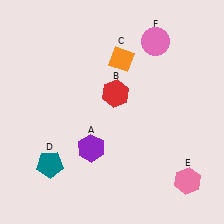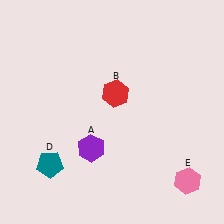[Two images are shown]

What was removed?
The pink circle (F), the orange diamond (C) were removed in Image 2.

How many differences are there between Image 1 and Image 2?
There are 2 differences between the two images.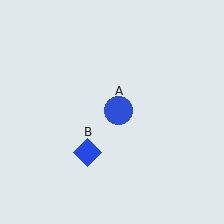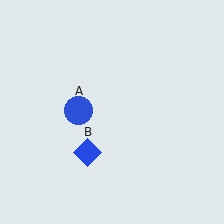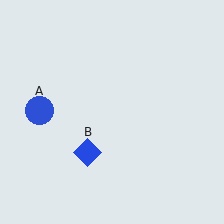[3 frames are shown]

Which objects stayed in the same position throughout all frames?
Blue diamond (object B) remained stationary.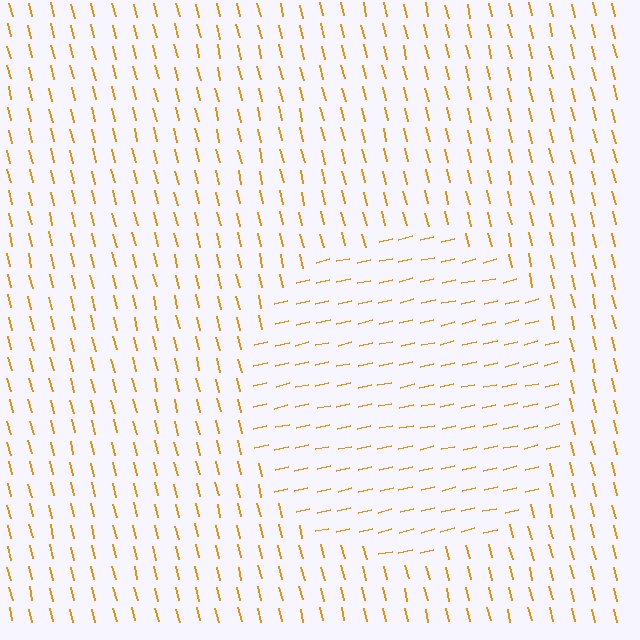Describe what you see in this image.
The image is filled with small orange line segments. A circle region in the image has lines oriented differently from the surrounding lines, creating a visible texture boundary.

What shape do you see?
I see a circle.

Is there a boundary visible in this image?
Yes, there is a texture boundary formed by a change in line orientation.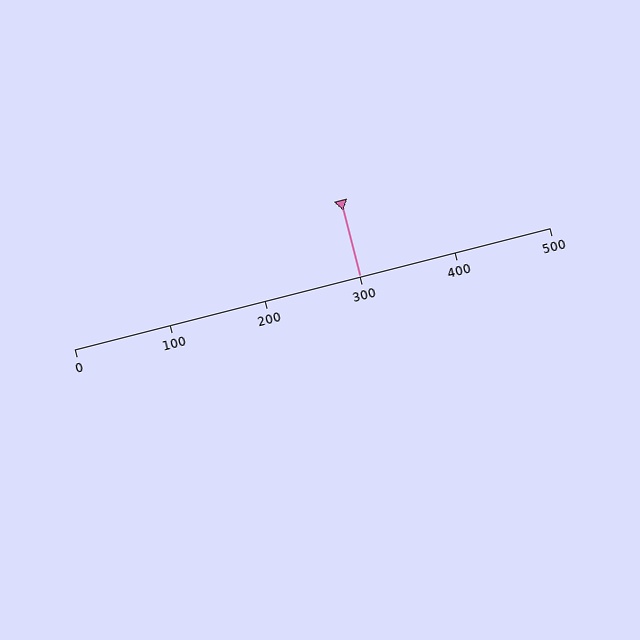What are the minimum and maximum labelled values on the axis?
The axis runs from 0 to 500.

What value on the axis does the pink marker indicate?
The marker indicates approximately 300.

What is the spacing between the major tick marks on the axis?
The major ticks are spaced 100 apart.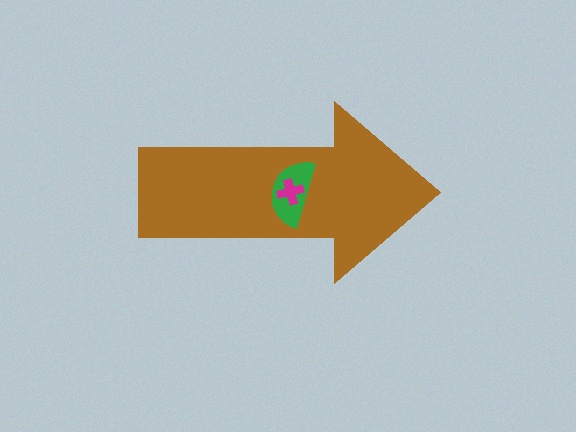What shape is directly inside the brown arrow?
The green semicircle.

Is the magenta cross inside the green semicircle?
Yes.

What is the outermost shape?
The brown arrow.